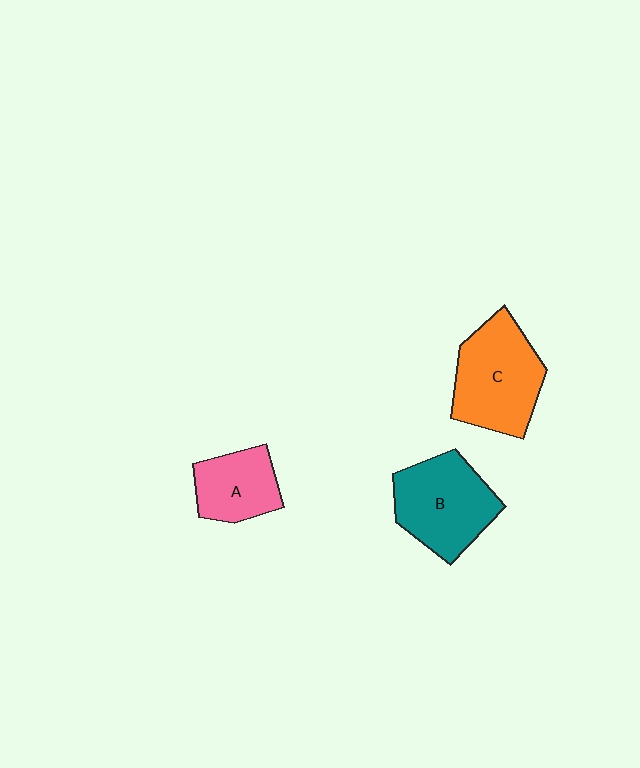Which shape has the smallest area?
Shape A (pink).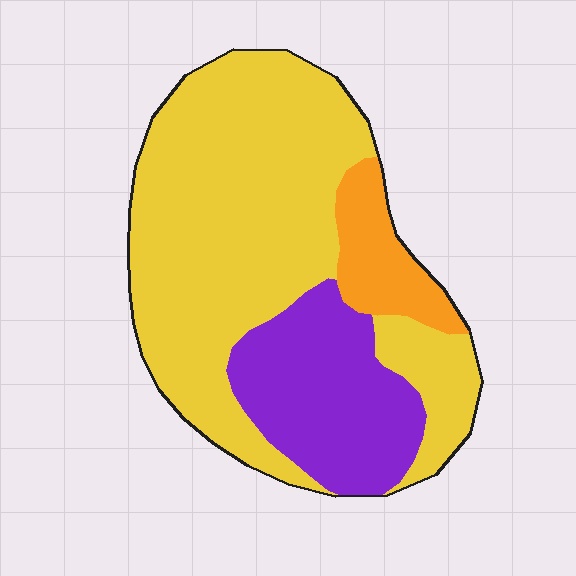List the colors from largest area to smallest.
From largest to smallest: yellow, purple, orange.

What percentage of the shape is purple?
Purple covers about 25% of the shape.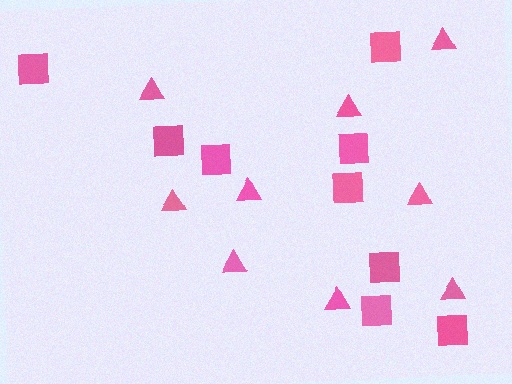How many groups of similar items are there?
There are 2 groups: one group of triangles (9) and one group of squares (9).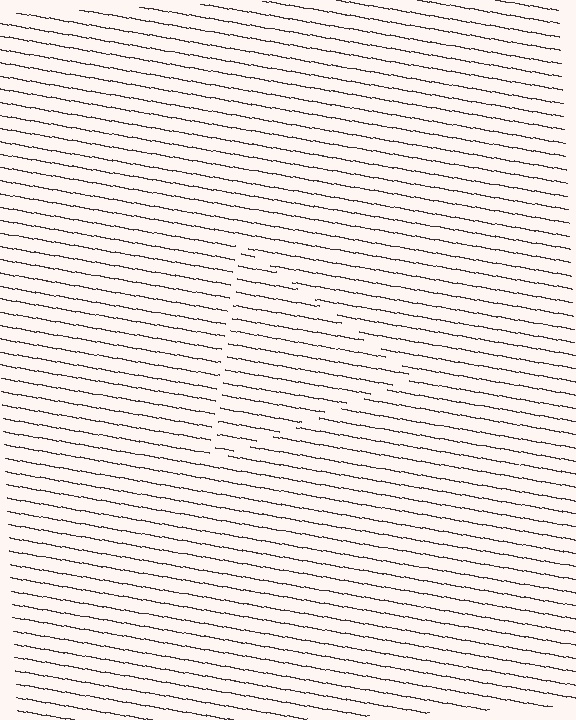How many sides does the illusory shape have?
3 sides — the line-ends trace a triangle.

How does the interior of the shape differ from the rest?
The interior of the shape contains the same grating, shifted by half a period — the contour is defined by the phase discontinuity where line-ends from the inner and outer gratings abut.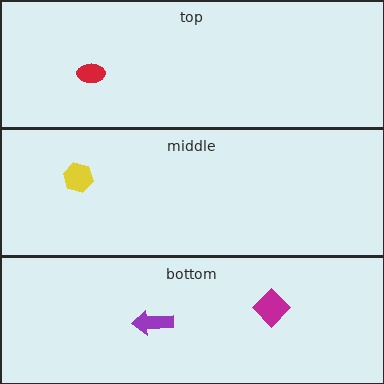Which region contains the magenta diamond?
The bottom region.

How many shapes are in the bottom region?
2.